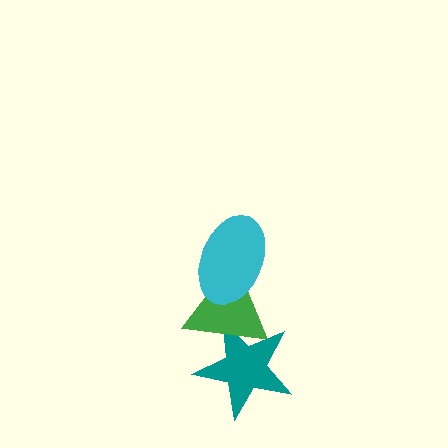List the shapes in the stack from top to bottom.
From top to bottom: the cyan ellipse, the green triangle, the teal star.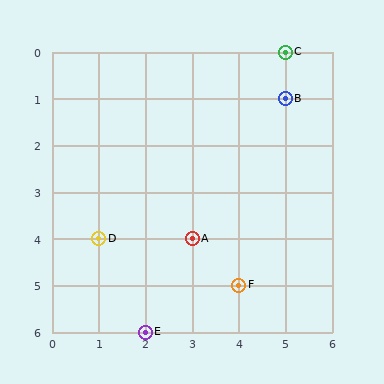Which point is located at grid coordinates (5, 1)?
Point B is at (5, 1).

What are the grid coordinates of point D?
Point D is at grid coordinates (1, 4).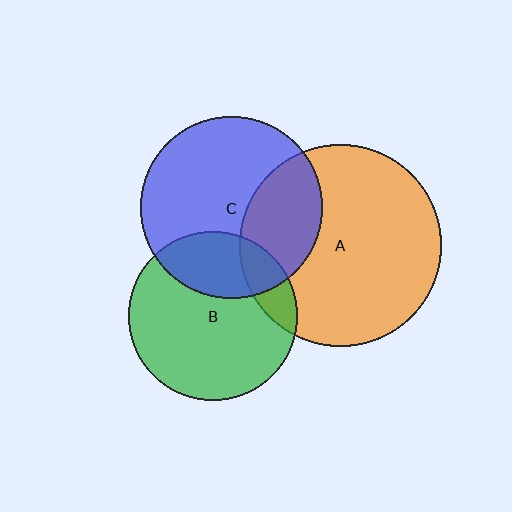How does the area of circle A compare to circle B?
Approximately 1.4 times.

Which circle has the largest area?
Circle A (orange).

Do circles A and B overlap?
Yes.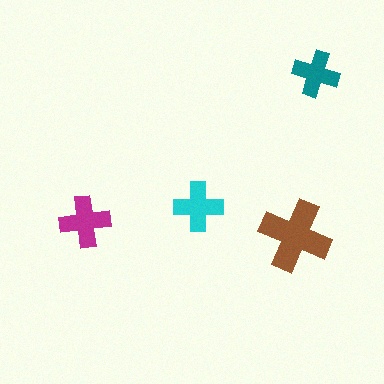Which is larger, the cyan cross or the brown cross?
The brown one.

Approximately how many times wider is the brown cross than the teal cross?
About 1.5 times wider.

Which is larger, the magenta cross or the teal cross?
The magenta one.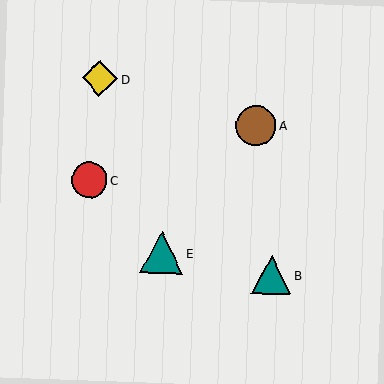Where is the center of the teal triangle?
The center of the teal triangle is at (162, 253).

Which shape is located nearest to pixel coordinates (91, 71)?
The yellow diamond (labeled D) at (100, 78) is nearest to that location.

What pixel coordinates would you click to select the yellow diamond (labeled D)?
Click at (100, 78) to select the yellow diamond D.